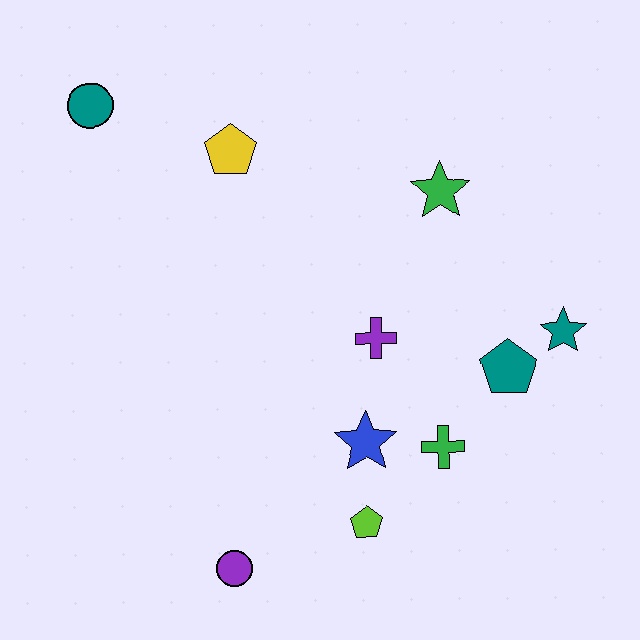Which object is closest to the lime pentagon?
The blue star is closest to the lime pentagon.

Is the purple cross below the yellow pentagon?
Yes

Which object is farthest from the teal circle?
The teal star is farthest from the teal circle.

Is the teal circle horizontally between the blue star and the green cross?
No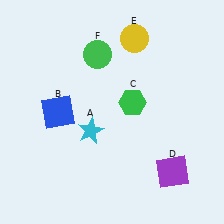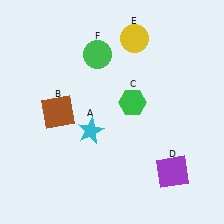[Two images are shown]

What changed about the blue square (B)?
In Image 1, B is blue. In Image 2, it changed to brown.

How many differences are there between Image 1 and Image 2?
There is 1 difference between the two images.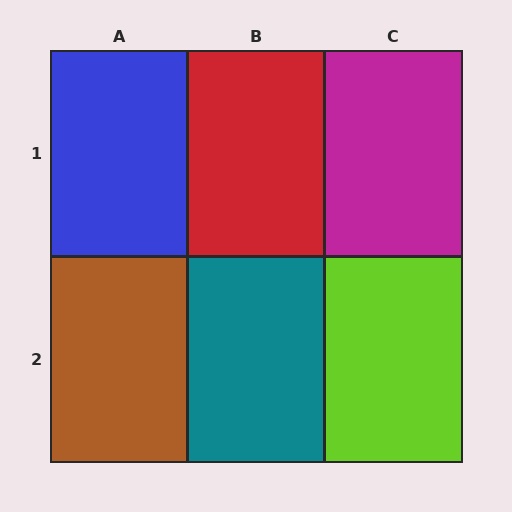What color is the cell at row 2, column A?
Brown.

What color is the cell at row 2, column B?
Teal.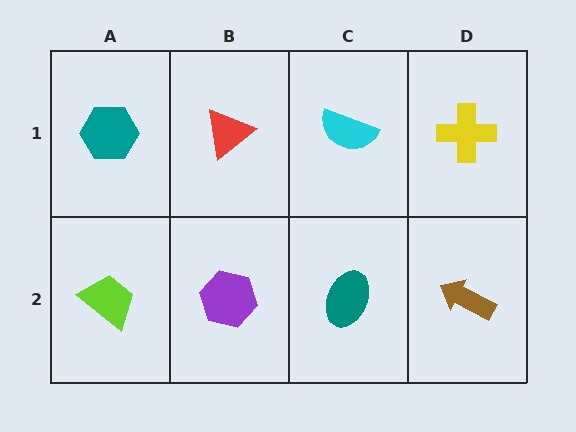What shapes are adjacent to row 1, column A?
A lime trapezoid (row 2, column A), a red triangle (row 1, column B).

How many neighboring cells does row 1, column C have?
3.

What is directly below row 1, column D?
A brown arrow.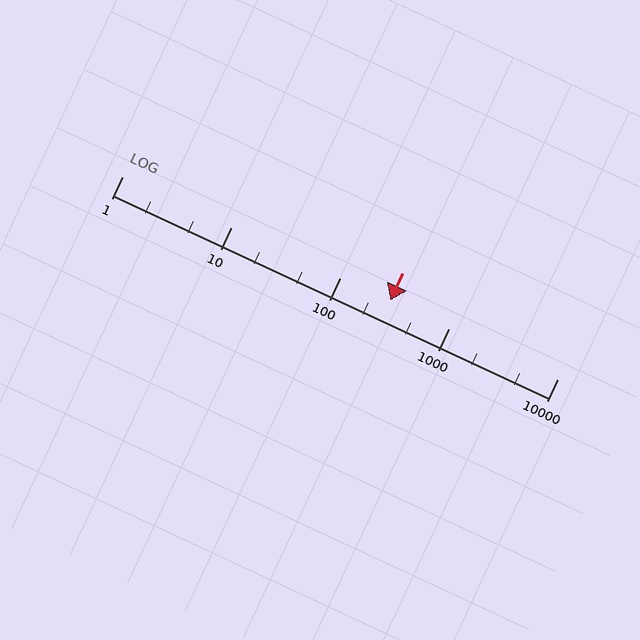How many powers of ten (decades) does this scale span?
The scale spans 4 decades, from 1 to 10000.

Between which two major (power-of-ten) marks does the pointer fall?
The pointer is between 100 and 1000.